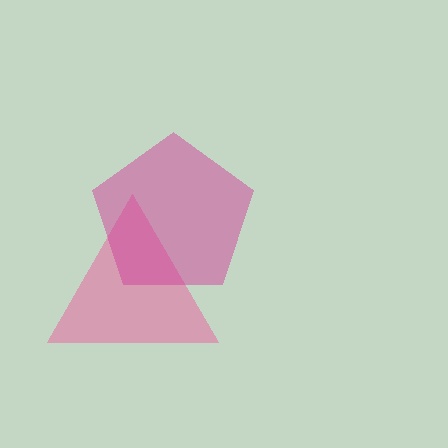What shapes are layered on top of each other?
The layered shapes are: a pink triangle, a magenta pentagon.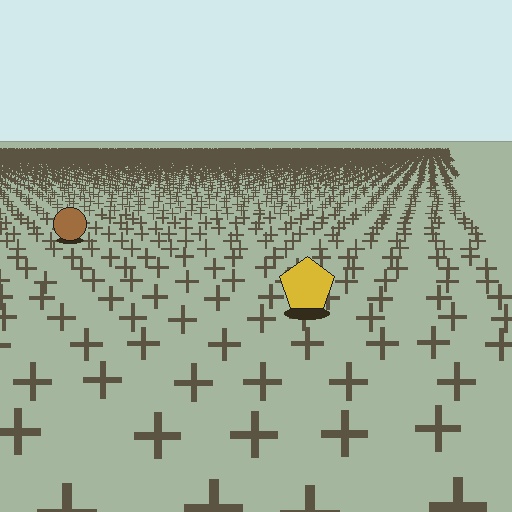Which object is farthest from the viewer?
The brown circle is farthest from the viewer. It appears smaller and the ground texture around it is denser.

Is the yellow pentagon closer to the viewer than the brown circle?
Yes. The yellow pentagon is closer — you can tell from the texture gradient: the ground texture is coarser near it.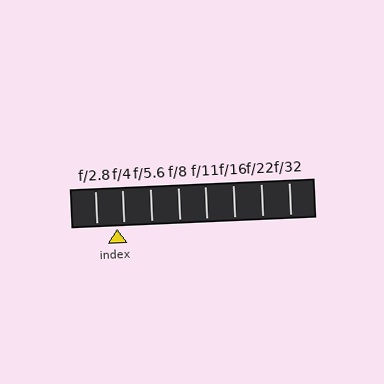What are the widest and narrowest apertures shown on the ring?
The widest aperture shown is f/2.8 and the narrowest is f/32.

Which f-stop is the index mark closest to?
The index mark is closest to f/4.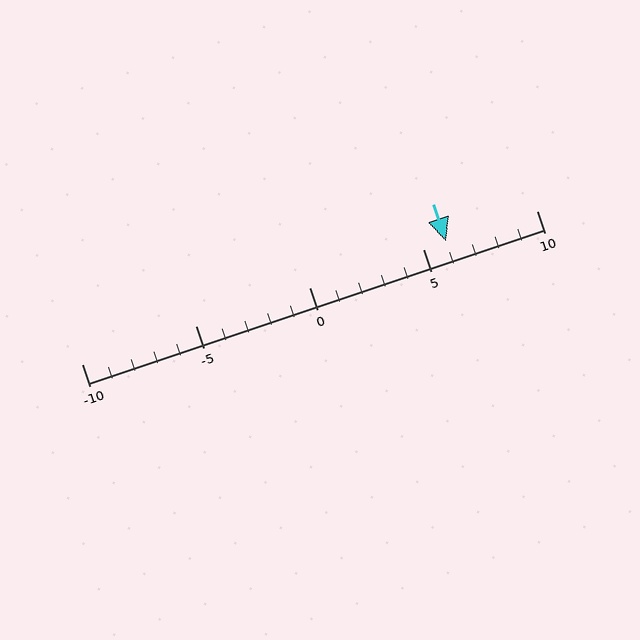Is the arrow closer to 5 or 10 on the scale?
The arrow is closer to 5.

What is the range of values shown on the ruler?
The ruler shows values from -10 to 10.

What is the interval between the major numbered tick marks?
The major tick marks are spaced 5 units apart.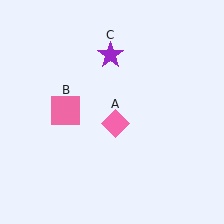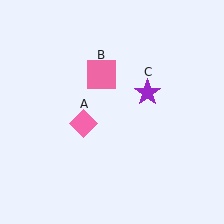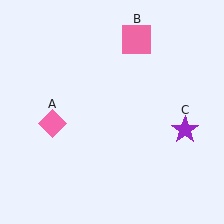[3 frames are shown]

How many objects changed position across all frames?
3 objects changed position: pink diamond (object A), pink square (object B), purple star (object C).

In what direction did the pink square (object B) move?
The pink square (object B) moved up and to the right.